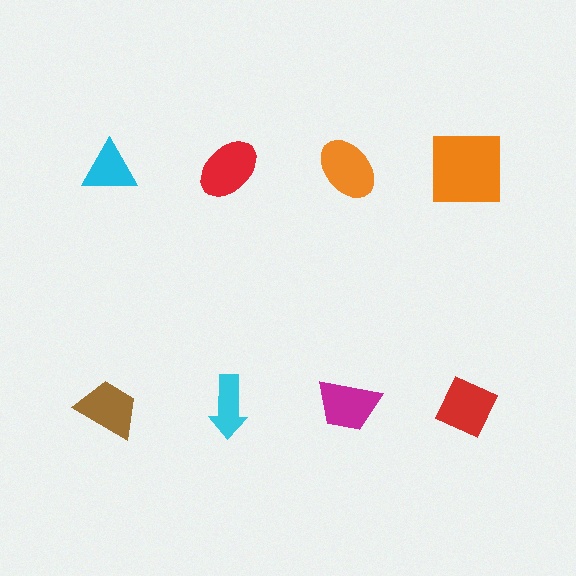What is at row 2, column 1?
A brown trapezoid.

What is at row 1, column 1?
A cyan triangle.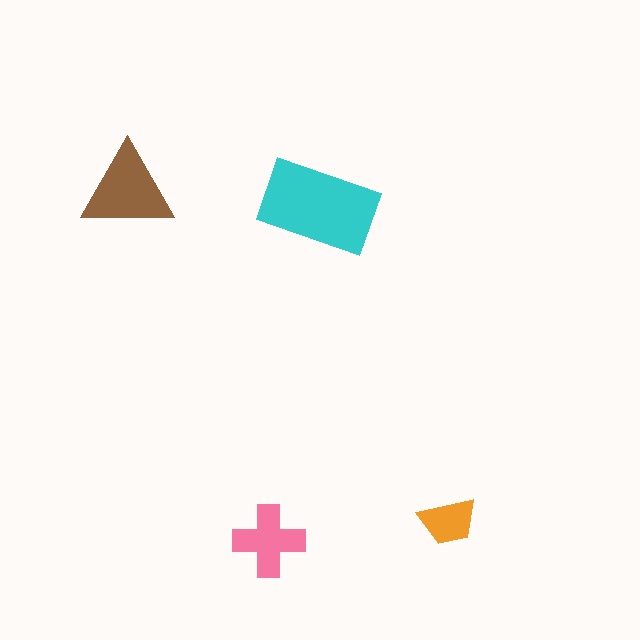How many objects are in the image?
There are 4 objects in the image.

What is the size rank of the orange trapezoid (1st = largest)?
4th.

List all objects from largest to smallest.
The cyan rectangle, the brown triangle, the pink cross, the orange trapezoid.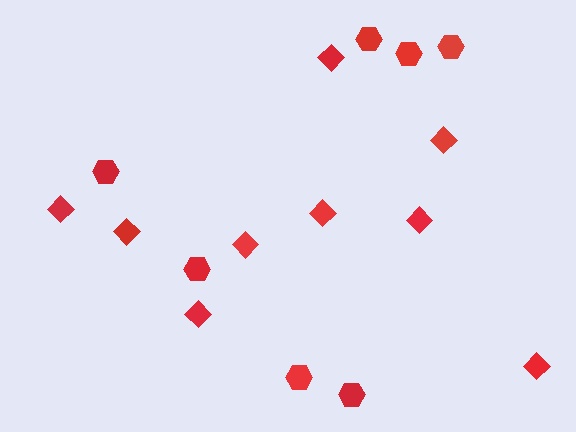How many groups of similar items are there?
There are 2 groups: one group of diamonds (9) and one group of hexagons (7).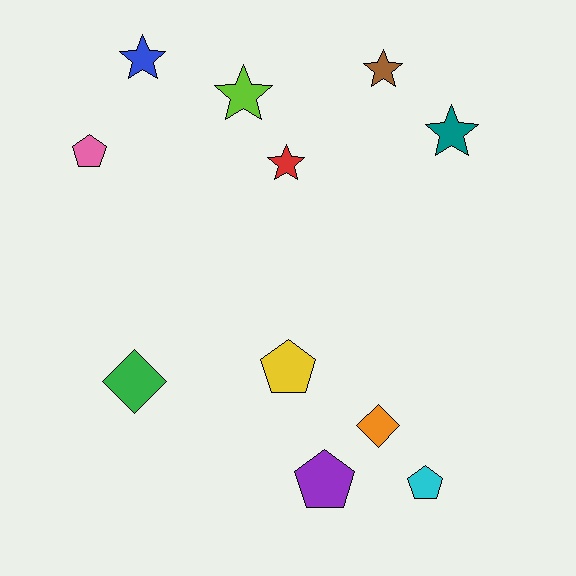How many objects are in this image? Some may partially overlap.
There are 11 objects.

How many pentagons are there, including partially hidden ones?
There are 4 pentagons.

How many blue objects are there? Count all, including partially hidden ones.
There is 1 blue object.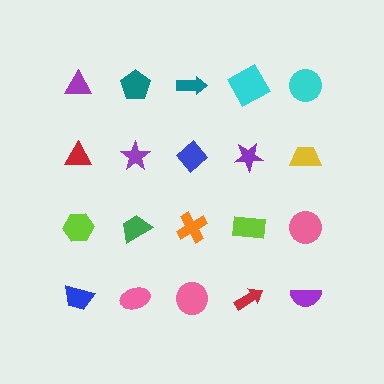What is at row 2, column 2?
A purple star.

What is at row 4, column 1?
A blue trapezoid.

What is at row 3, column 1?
A lime hexagon.